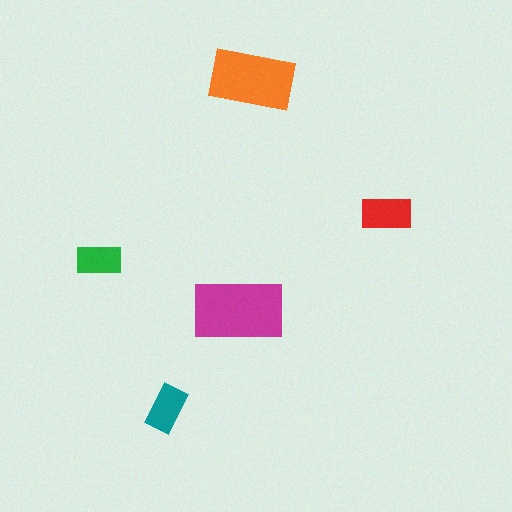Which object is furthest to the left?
The green rectangle is leftmost.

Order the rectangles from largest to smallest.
the magenta one, the orange one, the red one, the teal one, the green one.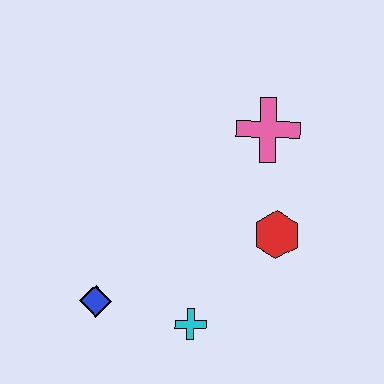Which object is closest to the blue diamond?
The cyan cross is closest to the blue diamond.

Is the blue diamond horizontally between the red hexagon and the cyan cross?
No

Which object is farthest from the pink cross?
The blue diamond is farthest from the pink cross.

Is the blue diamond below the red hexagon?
Yes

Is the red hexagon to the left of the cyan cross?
No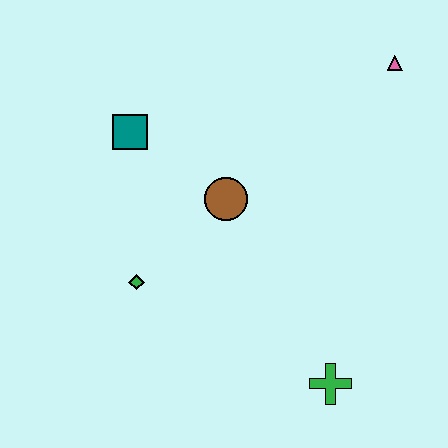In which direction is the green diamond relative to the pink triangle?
The green diamond is to the left of the pink triangle.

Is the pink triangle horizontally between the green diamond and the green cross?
No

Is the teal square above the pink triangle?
No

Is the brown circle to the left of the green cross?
Yes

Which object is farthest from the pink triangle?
The green diamond is farthest from the pink triangle.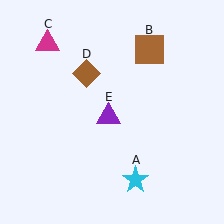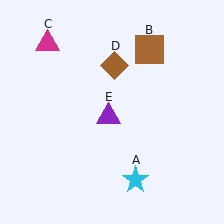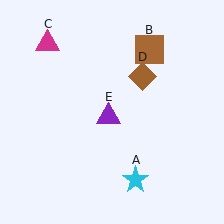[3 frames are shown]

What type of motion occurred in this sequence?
The brown diamond (object D) rotated clockwise around the center of the scene.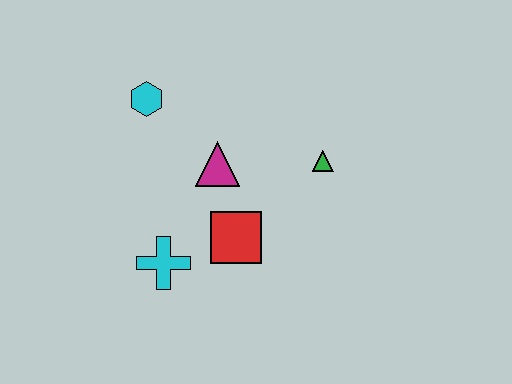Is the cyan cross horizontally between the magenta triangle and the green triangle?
No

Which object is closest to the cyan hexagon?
The magenta triangle is closest to the cyan hexagon.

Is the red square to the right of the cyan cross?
Yes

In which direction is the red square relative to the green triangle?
The red square is to the left of the green triangle.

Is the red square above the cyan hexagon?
No